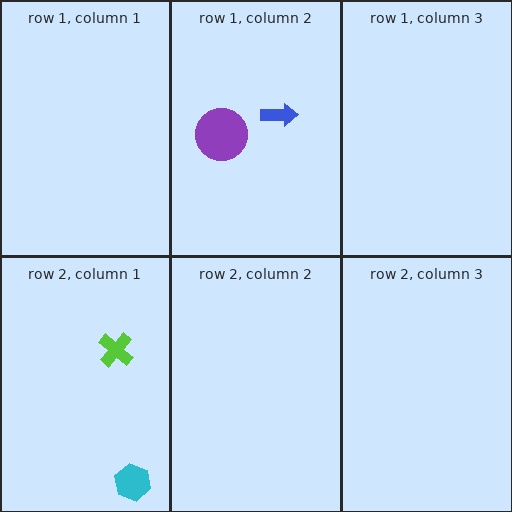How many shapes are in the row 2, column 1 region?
2.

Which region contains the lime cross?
The row 2, column 1 region.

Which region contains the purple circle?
The row 1, column 2 region.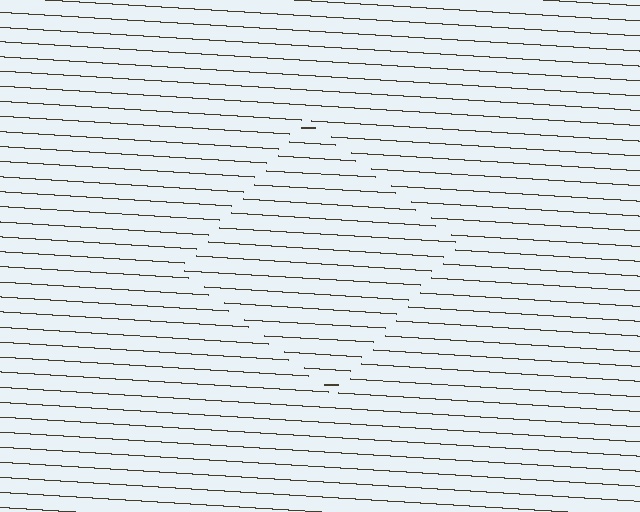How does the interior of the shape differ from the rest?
The interior of the shape contains the same grating, shifted by half a period — the contour is defined by the phase discontinuity where line-ends from the inner and outer gratings abut.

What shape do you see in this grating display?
An illusory square. The interior of the shape contains the same grating, shifted by half a period — the contour is defined by the phase discontinuity where line-ends from the inner and outer gratings abut.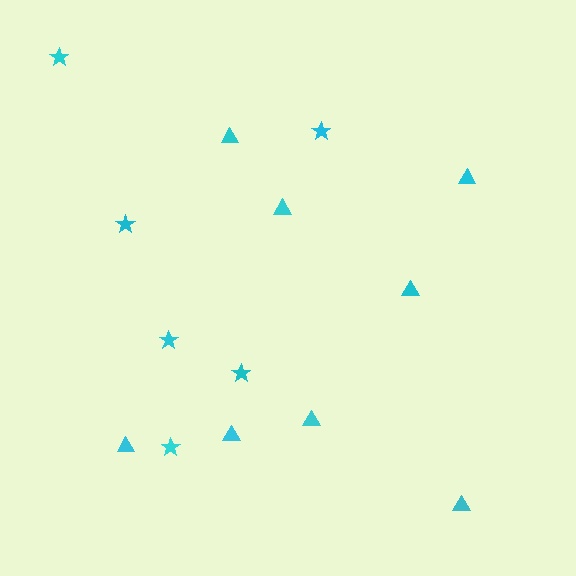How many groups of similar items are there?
There are 2 groups: one group of triangles (8) and one group of stars (6).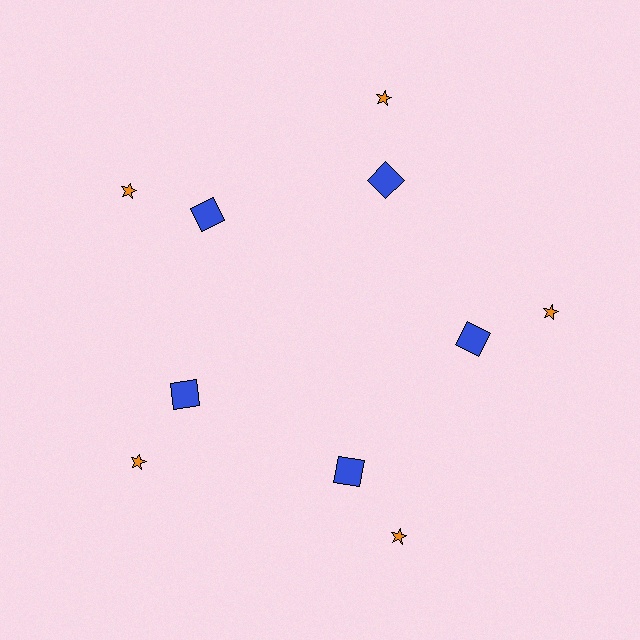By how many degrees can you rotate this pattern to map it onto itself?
The pattern maps onto itself every 72 degrees of rotation.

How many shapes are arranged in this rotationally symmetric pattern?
There are 10 shapes, arranged in 5 groups of 2.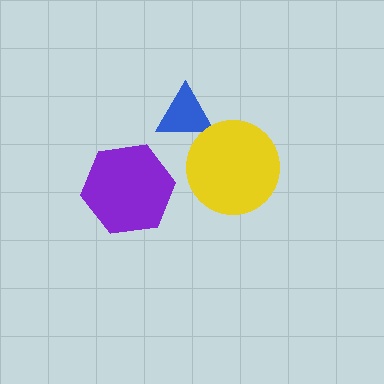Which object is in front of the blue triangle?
The yellow circle is in front of the blue triangle.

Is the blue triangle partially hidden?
Yes, it is partially covered by another shape.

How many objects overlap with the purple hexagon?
0 objects overlap with the purple hexagon.